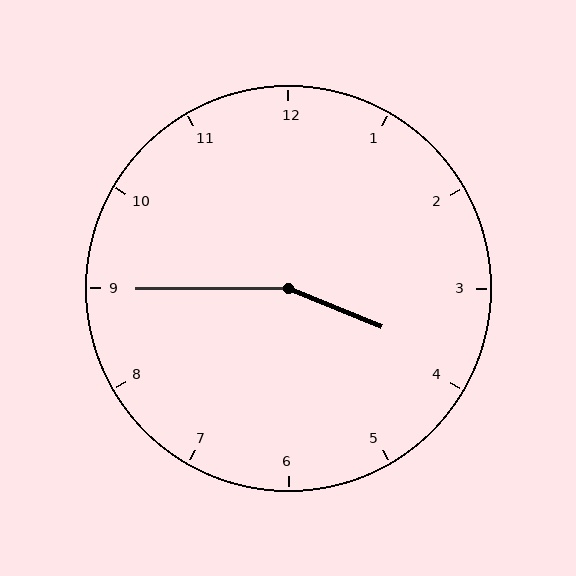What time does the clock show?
3:45.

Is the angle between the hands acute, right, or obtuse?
It is obtuse.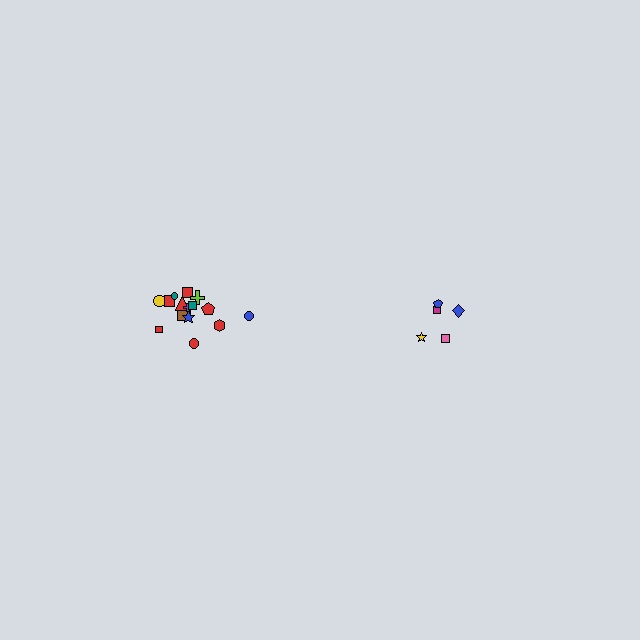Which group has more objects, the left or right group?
The left group.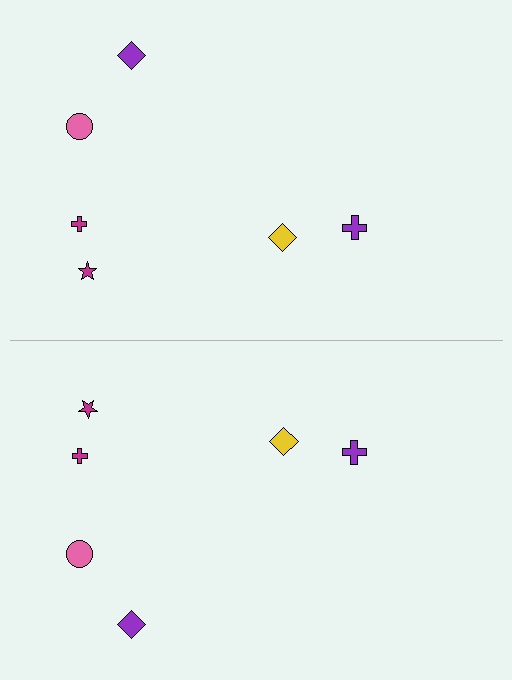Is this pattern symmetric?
Yes, this pattern has bilateral (reflection) symmetry.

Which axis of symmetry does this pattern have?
The pattern has a horizontal axis of symmetry running through the center of the image.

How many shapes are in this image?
There are 12 shapes in this image.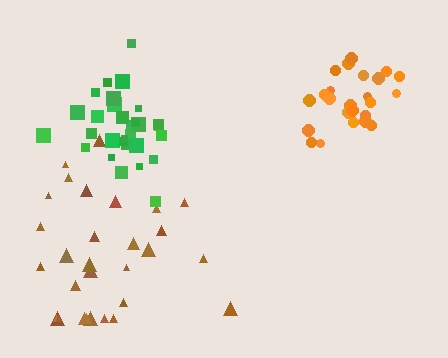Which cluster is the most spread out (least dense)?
Brown.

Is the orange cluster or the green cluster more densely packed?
Orange.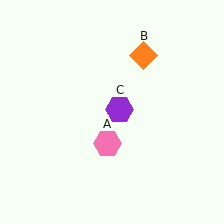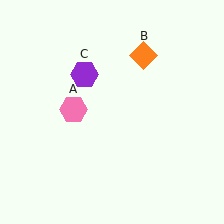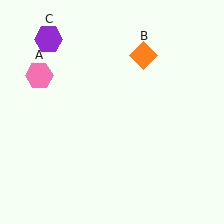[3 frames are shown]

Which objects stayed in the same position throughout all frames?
Orange diamond (object B) remained stationary.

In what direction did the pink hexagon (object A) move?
The pink hexagon (object A) moved up and to the left.